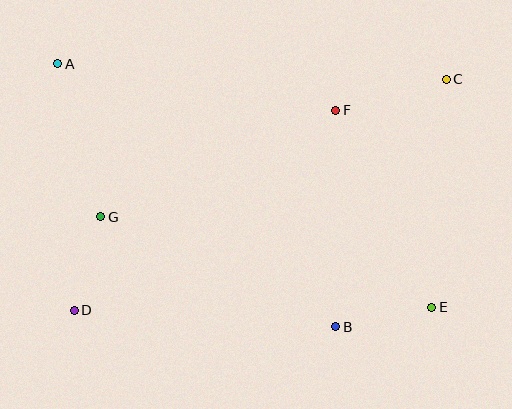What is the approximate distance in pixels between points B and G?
The distance between B and G is approximately 260 pixels.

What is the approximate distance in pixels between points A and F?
The distance between A and F is approximately 282 pixels.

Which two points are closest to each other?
Points D and G are closest to each other.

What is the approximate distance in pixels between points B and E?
The distance between B and E is approximately 98 pixels.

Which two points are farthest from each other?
Points A and E are farthest from each other.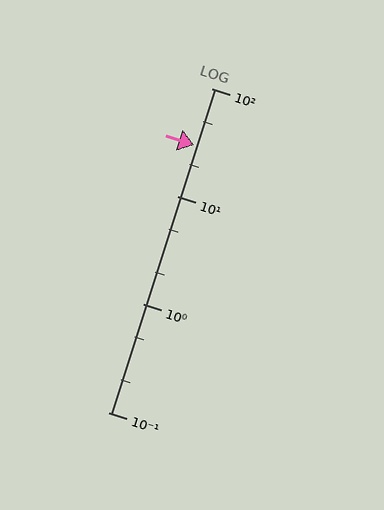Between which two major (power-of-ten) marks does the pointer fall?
The pointer is between 10 and 100.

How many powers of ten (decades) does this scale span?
The scale spans 3 decades, from 0.1 to 100.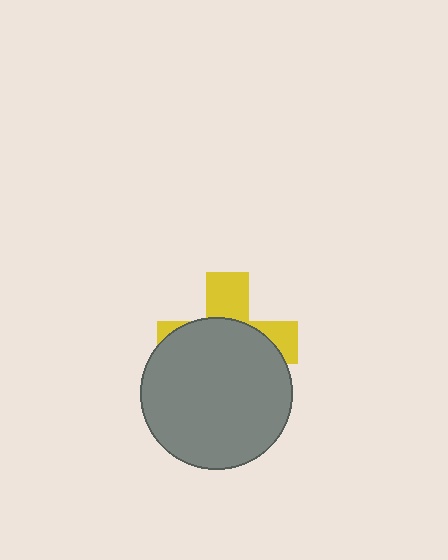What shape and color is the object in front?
The object in front is a gray circle.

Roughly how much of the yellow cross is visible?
A small part of it is visible (roughly 34%).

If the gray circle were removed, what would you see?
You would see the complete yellow cross.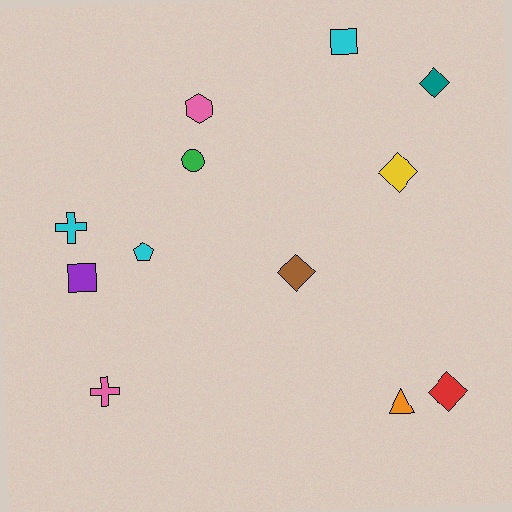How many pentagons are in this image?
There is 1 pentagon.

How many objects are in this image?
There are 12 objects.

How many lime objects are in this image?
There are no lime objects.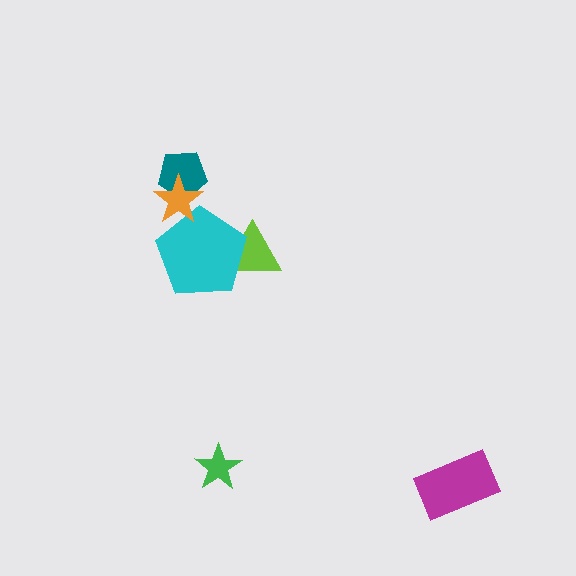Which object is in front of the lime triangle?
The cyan pentagon is in front of the lime triangle.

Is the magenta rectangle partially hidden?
No, no other shape covers it.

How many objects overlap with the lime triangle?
1 object overlaps with the lime triangle.